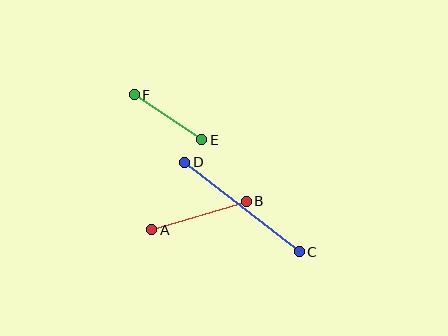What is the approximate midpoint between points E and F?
The midpoint is at approximately (168, 117) pixels.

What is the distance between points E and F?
The distance is approximately 81 pixels.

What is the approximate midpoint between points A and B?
The midpoint is at approximately (199, 215) pixels.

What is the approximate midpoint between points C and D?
The midpoint is at approximately (242, 207) pixels.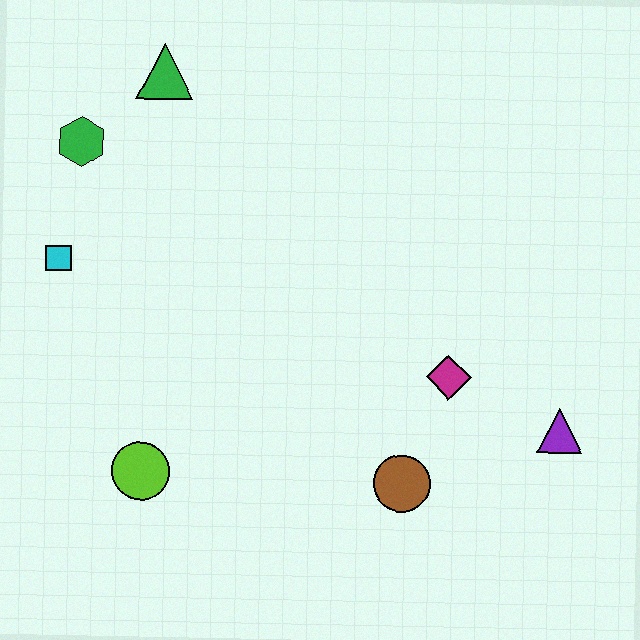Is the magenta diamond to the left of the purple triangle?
Yes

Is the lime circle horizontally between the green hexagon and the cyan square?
No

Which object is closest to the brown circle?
The magenta diamond is closest to the brown circle.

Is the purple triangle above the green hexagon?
No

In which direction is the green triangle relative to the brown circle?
The green triangle is above the brown circle.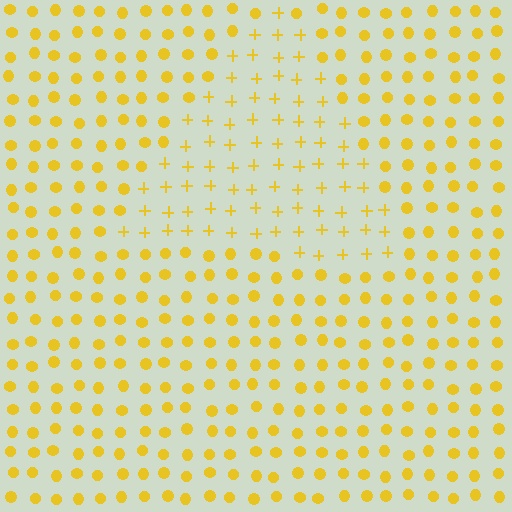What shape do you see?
I see a triangle.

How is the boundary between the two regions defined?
The boundary is defined by a change in element shape: plus signs inside vs. circles outside. All elements share the same color and spacing.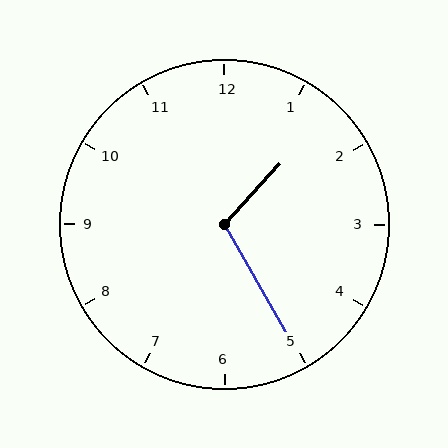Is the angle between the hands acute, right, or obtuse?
It is obtuse.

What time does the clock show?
1:25.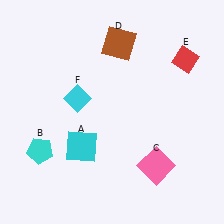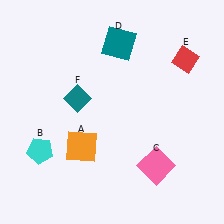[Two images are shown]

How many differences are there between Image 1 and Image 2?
There are 3 differences between the two images.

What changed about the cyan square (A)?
In Image 1, A is cyan. In Image 2, it changed to orange.